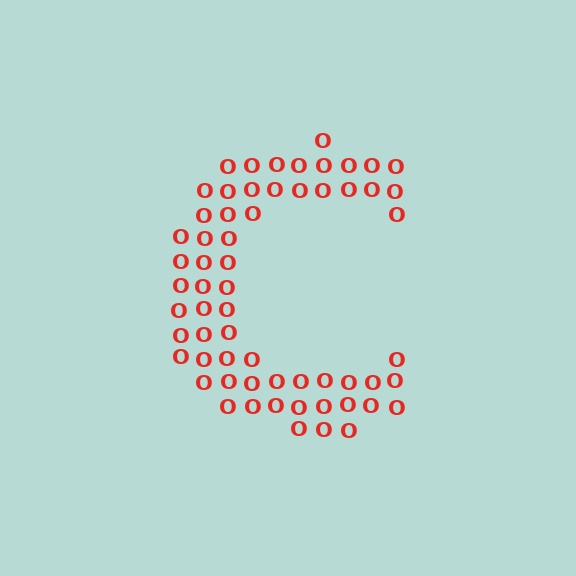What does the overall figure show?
The overall figure shows the letter C.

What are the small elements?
The small elements are letter O's.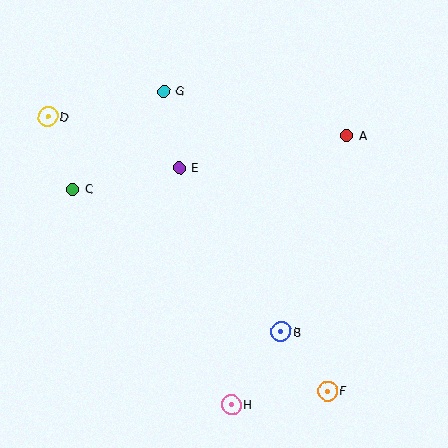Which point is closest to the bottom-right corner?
Point F is closest to the bottom-right corner.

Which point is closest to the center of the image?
Point E at (179, 168) is closest to the center.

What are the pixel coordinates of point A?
Point A is at (347, 136).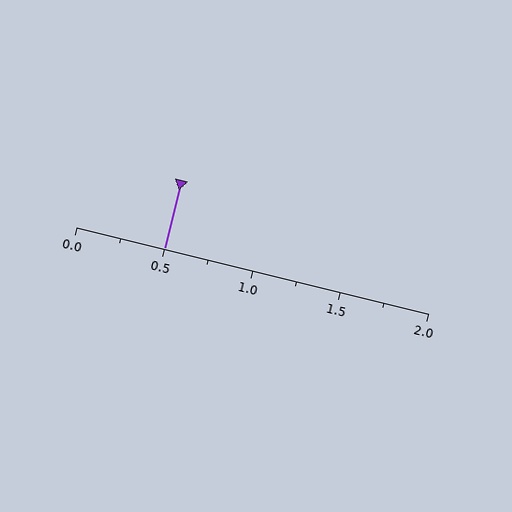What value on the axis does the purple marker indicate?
The marker indicates approximately 0.5.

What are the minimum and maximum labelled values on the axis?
The axis runs from 0.0 to 2.0.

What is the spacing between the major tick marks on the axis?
The major ticks are spaced 0.5 apart.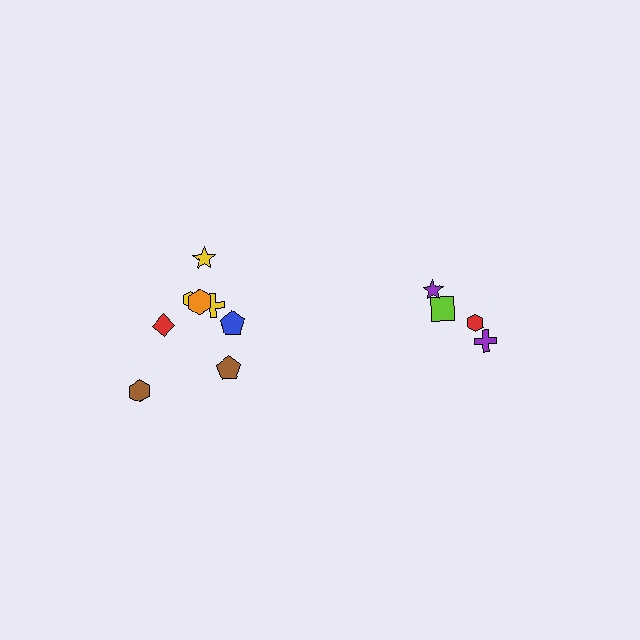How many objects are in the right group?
There are 4 objects.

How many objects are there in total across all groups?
There are 12 objects.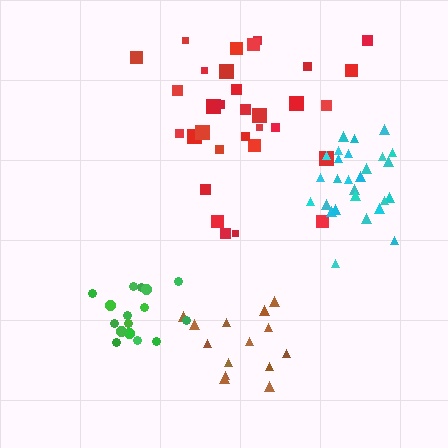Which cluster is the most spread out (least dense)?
Red.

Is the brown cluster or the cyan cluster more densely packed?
Cyan.